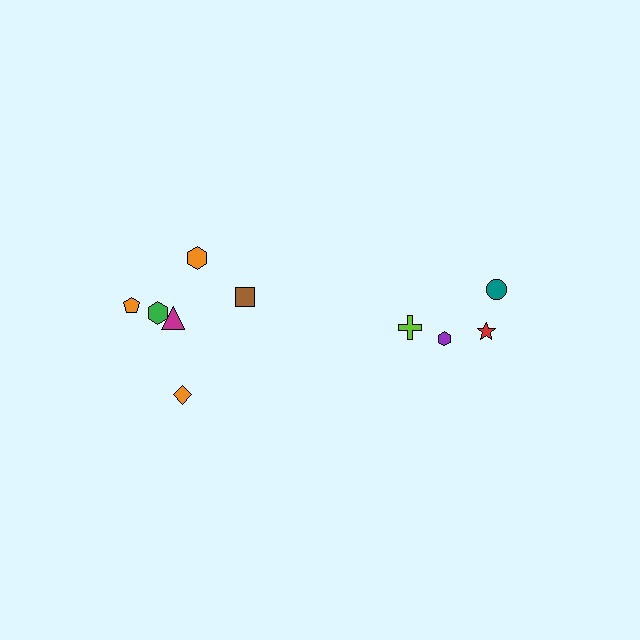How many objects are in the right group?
There are 4 objects.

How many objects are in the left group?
There are 6 objects.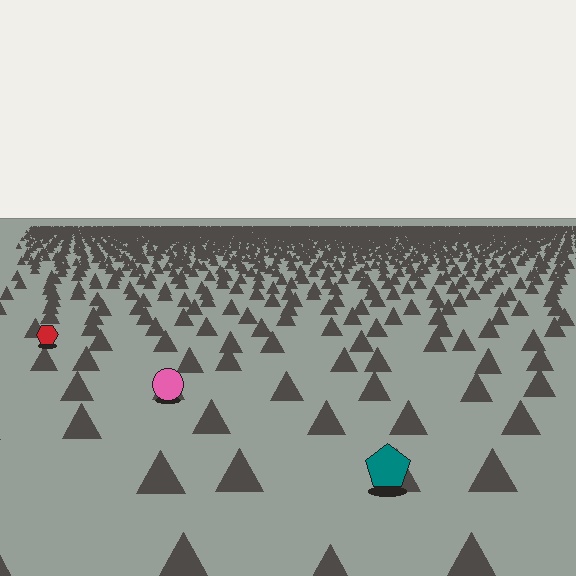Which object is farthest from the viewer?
The red hexagon is farthest from the viewer. It appears smaller and the ground texture around it is denser.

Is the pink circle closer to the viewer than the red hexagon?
Yes. The pink circle is closer — you can tell from the texture gradient: the ground texture is coarser near it.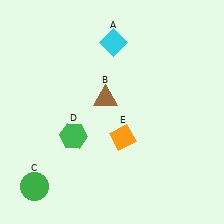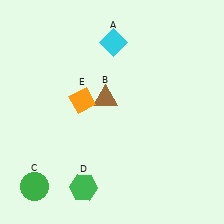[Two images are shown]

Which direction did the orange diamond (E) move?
The orange diamond (E) moved left.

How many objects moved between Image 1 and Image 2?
2 objects moved between the two images.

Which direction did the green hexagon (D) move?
The green hexagon (D) moved down.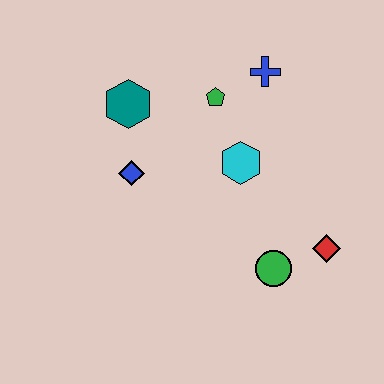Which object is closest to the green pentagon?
The blue cross is closest to the green pentagon.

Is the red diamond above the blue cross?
No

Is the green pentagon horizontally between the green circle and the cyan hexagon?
No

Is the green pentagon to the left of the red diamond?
Yes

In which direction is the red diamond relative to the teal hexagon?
The red diamond is to the right of the teal hexagon.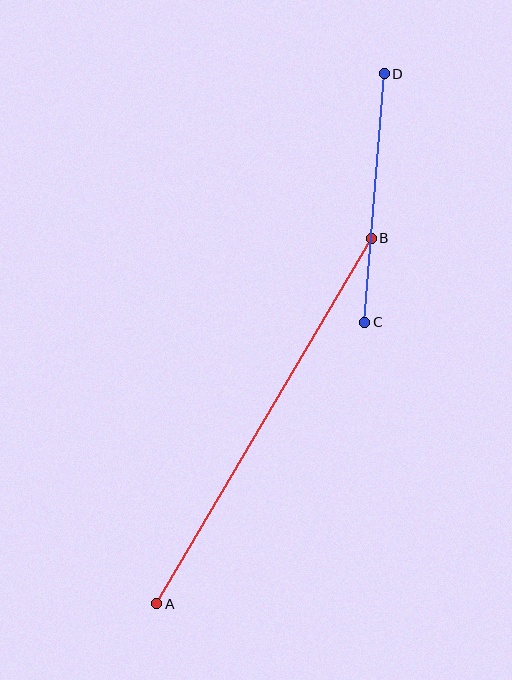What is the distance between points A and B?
The distance is approximately 424 pixels.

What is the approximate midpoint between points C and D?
The midpoint is at approximately (375, 198) pixels.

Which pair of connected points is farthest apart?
Points A and B are farthest apart.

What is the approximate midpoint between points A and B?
The midpoint is at approximately (264, 421) pixels.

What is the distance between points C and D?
The distance is approximately 249 pixels.